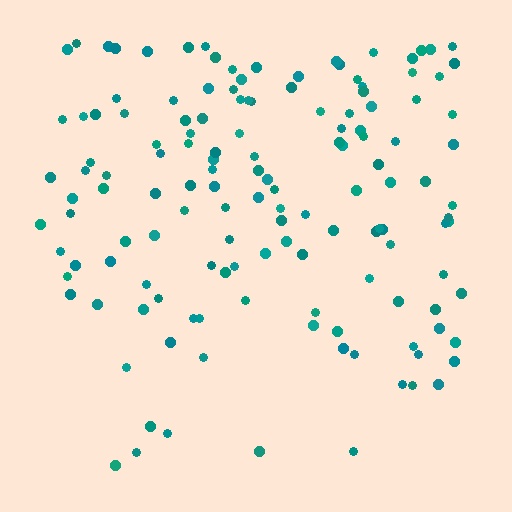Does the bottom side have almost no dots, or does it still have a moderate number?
Still a moderate number, just noticeably fewer than the top.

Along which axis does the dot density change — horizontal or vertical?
Vertical.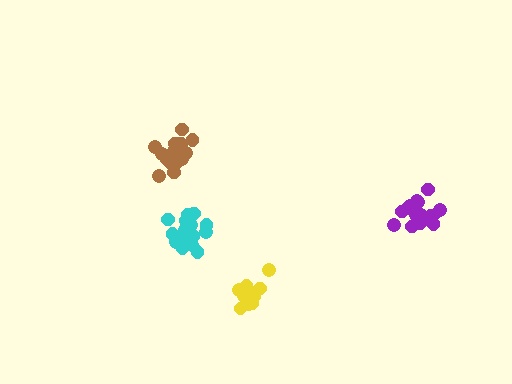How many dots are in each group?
Group 1: 16 dots, Group 2: 20 dots, Group 3: 14 dots, Group 4: 20 dots (70 total).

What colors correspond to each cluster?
The clusters are colored: purple, cyan, yellow, brown.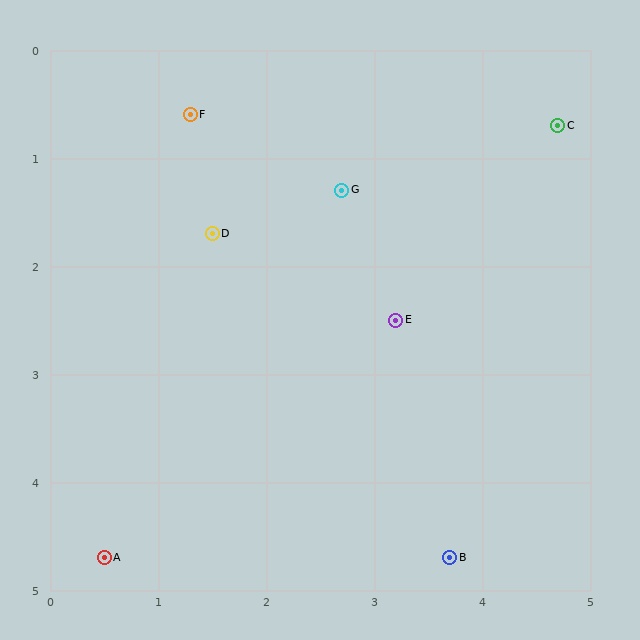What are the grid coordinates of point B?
Point B is at approximately (3.7, 4.7).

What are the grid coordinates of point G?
Point G is at approximately (2.7, 1.3).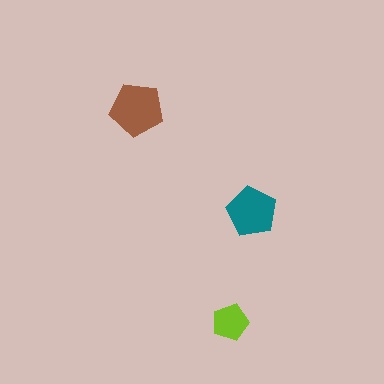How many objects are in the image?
There are 3 objects in the image.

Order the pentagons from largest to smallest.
the brown one, the teal one, the lime one.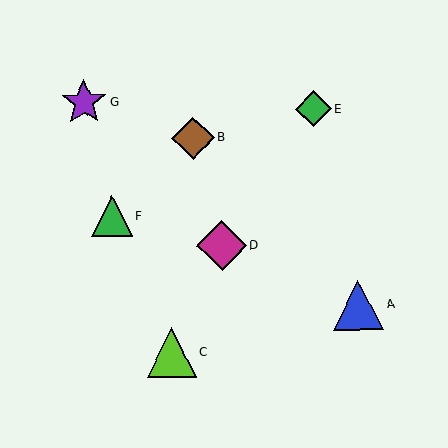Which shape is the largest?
The blue triangle (labeled A) is the largest.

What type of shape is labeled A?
Shape A is a blue triangle.